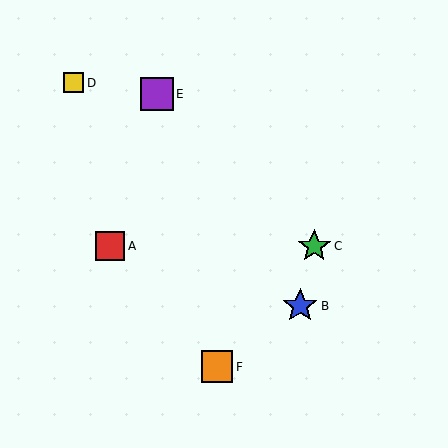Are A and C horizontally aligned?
Yes, both are at y≈246.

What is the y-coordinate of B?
Object B is at y≈306.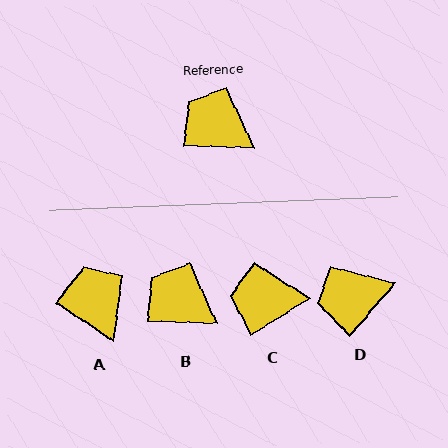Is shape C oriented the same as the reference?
No, it is off by about 34 degrees.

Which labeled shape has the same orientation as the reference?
B.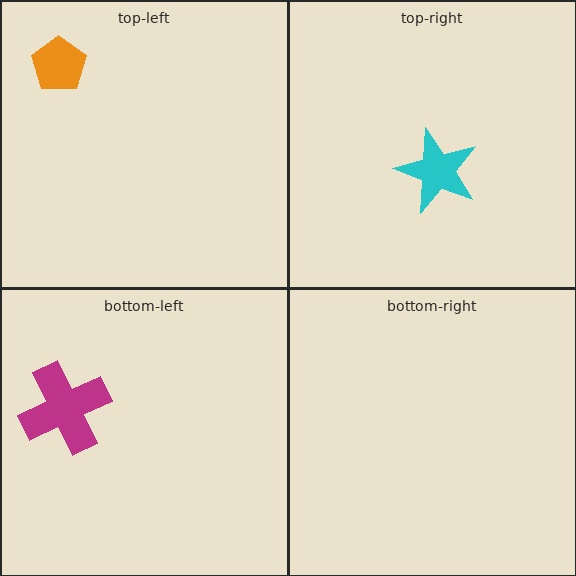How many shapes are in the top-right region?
1.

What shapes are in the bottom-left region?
The magenta cross.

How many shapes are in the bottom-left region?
1.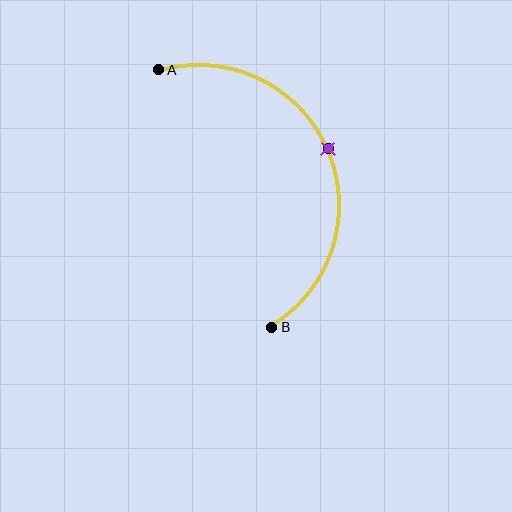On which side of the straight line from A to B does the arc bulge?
The arc bulges to the right of the straight line connecting A and B.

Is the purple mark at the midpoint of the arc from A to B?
Yes. The purple mark lies on the arc at equal arc-length from both A and B — it is the arc midpoint.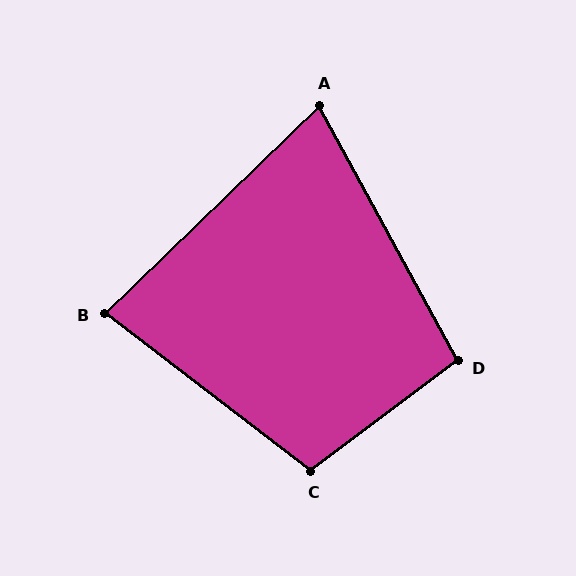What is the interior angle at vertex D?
Approximately 99 degrees (obtuse).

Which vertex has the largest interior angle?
C, at approximately 105 degrees.